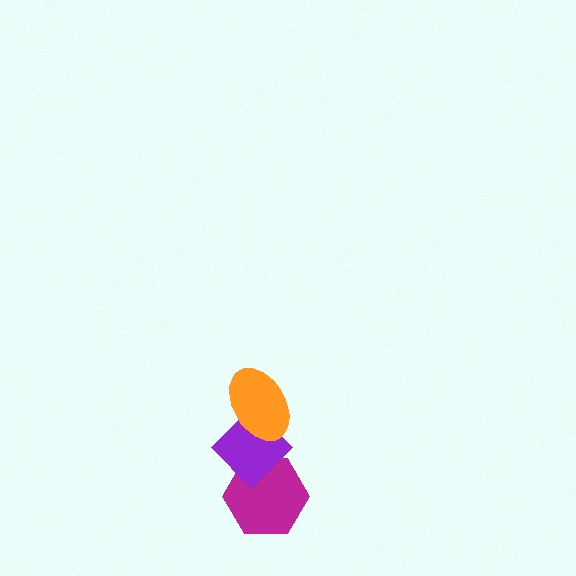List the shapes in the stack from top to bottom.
From top to bottom: the orange ellipse, the purple diamond, the magenta hexagon.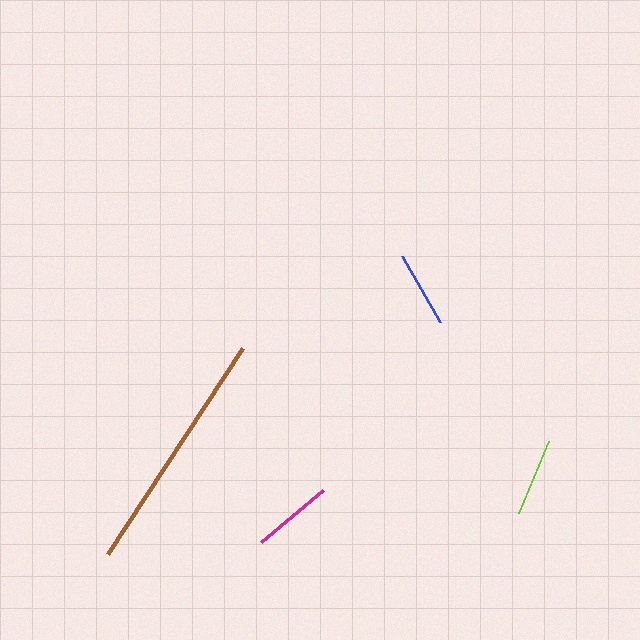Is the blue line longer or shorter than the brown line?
The brown line is longer than the blue line.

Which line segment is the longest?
The brown line is the longest at approximately 246 pixels.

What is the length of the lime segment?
The lime segment is approximately 78 pixels long.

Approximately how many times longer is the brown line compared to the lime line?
The brown line is approximately 3.2 times the length of the lime line.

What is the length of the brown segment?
The brown segment is approximately 246 pixels long.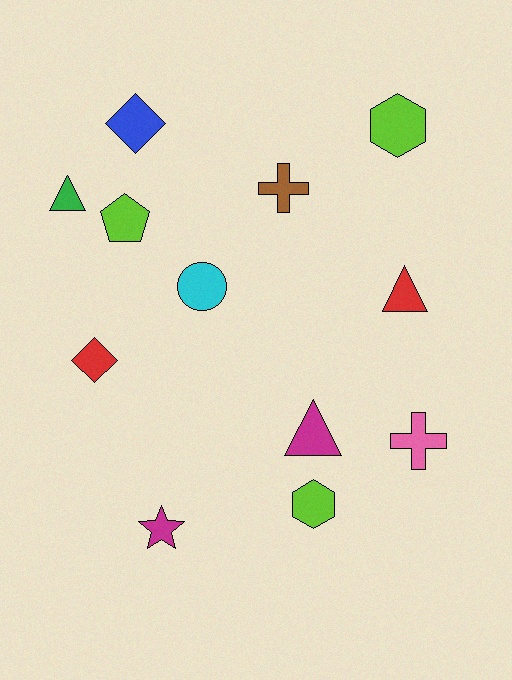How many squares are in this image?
There are no squares.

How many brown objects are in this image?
There is 1 brown object.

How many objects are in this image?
There are 12 objects.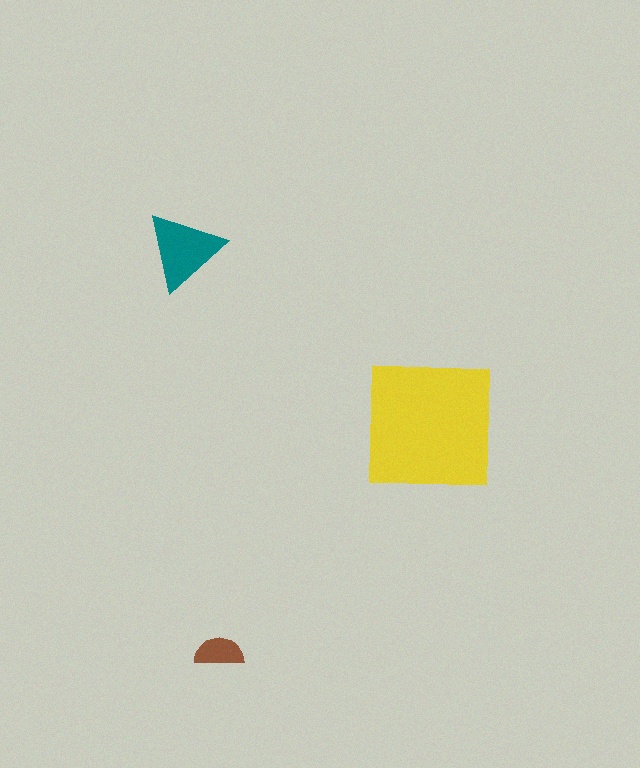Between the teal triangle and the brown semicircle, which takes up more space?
The teal triangle.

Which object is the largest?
The yellow square.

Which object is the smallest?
The brown semicircle.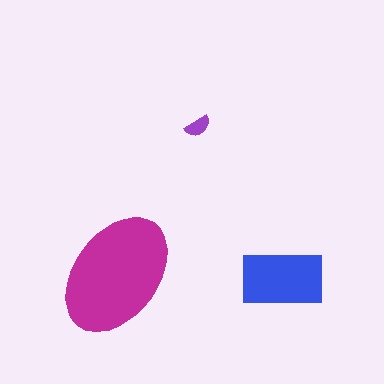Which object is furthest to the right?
The blue rectangle is rightmost.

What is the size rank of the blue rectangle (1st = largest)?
2nd.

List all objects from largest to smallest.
The magenta ellipse, the blue rectangle, the purple semicircle.